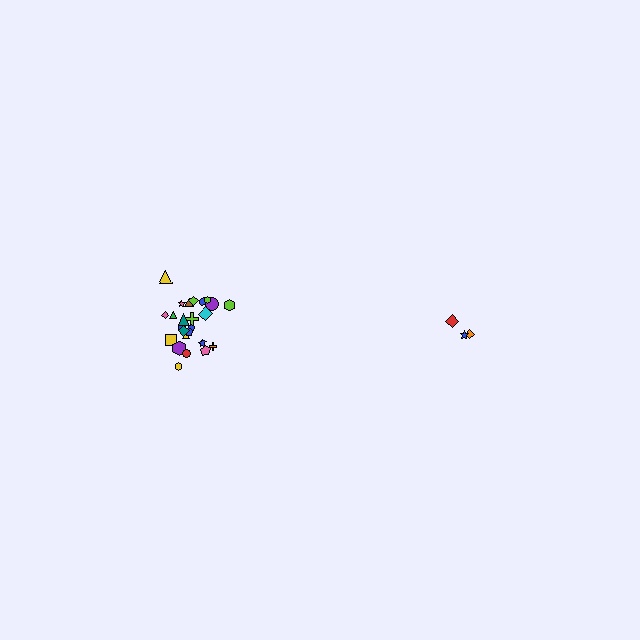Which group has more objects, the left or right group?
The left group.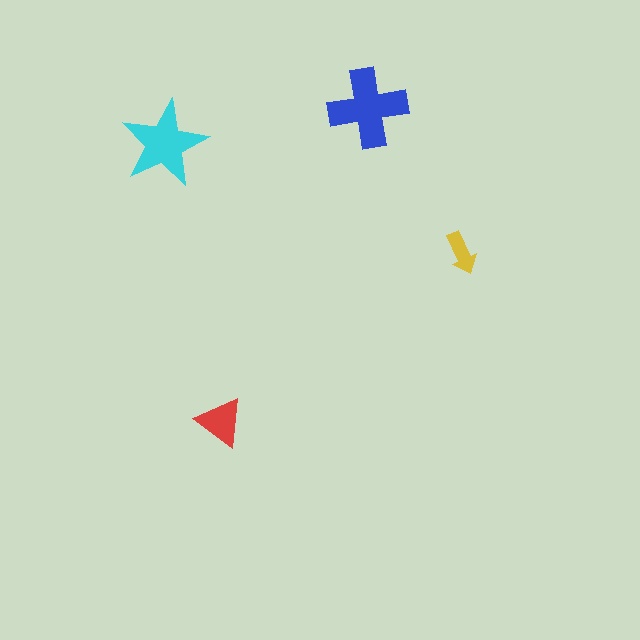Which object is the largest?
The blue cross.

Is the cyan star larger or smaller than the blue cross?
Smaller.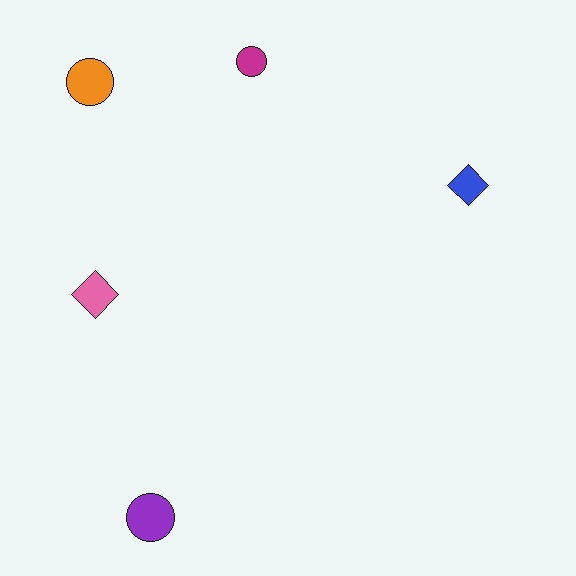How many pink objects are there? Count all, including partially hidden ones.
There is 1 pink object.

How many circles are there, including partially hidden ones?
There are 3 circles.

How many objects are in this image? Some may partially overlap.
There are 5 objects.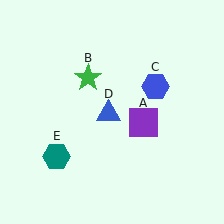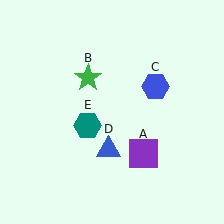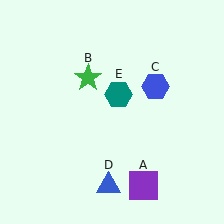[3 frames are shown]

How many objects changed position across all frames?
3 objects changed position: purple square (object A), blue triangle (object D), teal hexagon (object E).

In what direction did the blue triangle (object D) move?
The blue triangle (object D) moved down.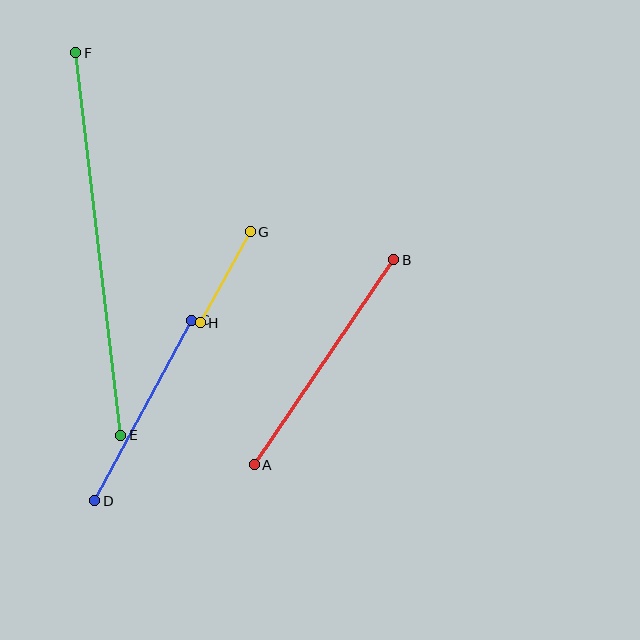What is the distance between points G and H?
The distance is approximately 104 pixels.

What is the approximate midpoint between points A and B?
The midpoint is at approximately (324, 362) pixels.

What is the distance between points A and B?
The distance is approximately 248 pixels.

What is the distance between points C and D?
The distance is approximately 205 pixels.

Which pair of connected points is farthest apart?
Points E and F are farthest apart.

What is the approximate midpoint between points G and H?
The midpoint is at approximately (225, 277) pixels.